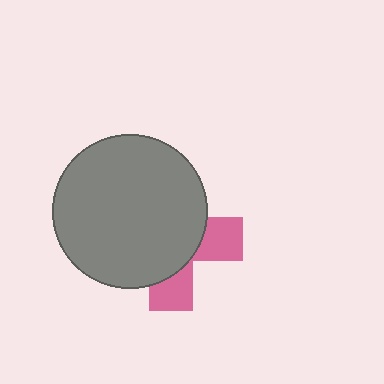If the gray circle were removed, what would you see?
You would see the complete pink cross.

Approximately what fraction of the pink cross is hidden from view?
Roughly 68% of the pink cross is hidden behind the gray circle.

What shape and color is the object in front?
The object in front is a gray circle.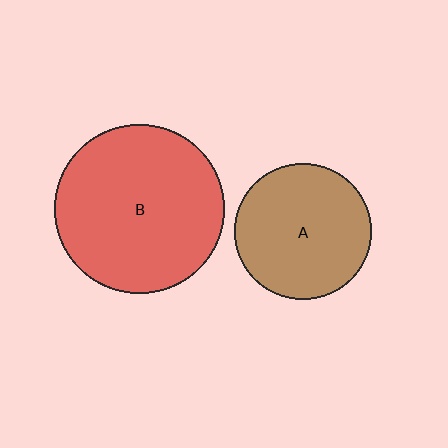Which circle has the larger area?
Circle B (red).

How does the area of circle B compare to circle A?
Approximately 1.5 times.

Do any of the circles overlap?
No, none of the circles overlap.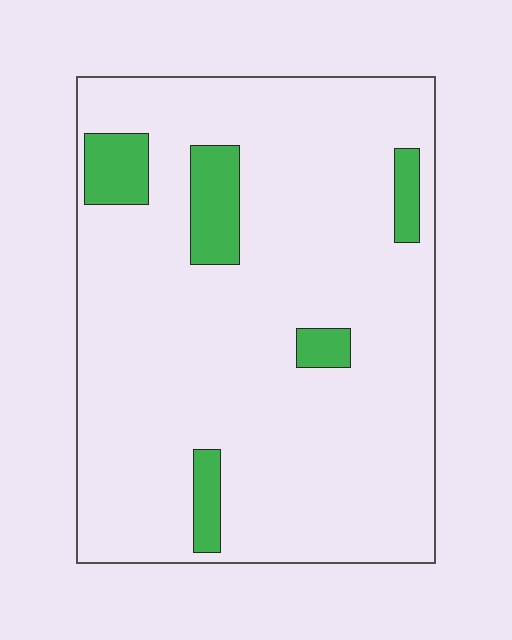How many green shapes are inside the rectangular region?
5.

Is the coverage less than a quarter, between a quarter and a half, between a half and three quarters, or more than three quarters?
Less than a quarter.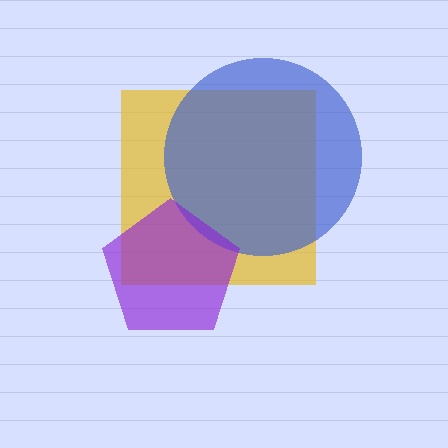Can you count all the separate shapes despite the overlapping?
Yes, there are 3 separate shapes.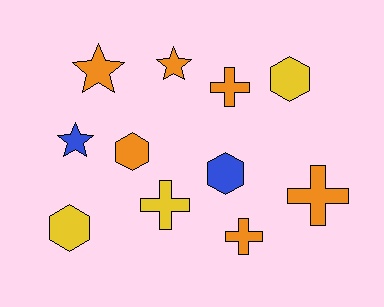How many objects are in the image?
There are 11 objects.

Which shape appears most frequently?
Hexagon, with 4 objects.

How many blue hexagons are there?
There is 1 blue hexagon.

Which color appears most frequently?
Orange, with 6 objects.